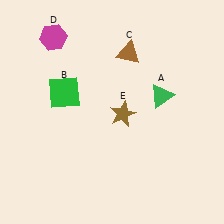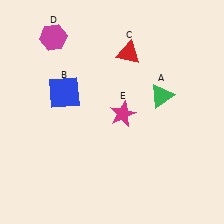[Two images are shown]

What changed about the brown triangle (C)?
In Image 1, C is brown. In Image 2, it changed to red.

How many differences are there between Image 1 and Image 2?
There are 3 differences between the two images.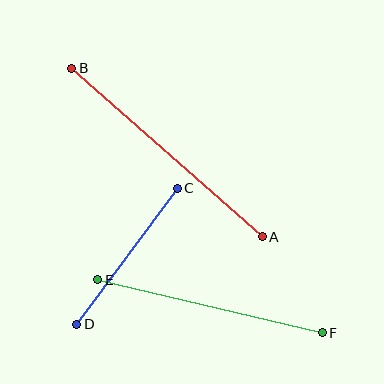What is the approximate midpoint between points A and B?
The midpoint is at approximately (167, 152) pixels.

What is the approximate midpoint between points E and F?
The midpoint is at approximately (210, 306) pixels.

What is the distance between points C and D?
The distance is approximately 169 pixels.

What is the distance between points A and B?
The distance is approximately 254 pixels.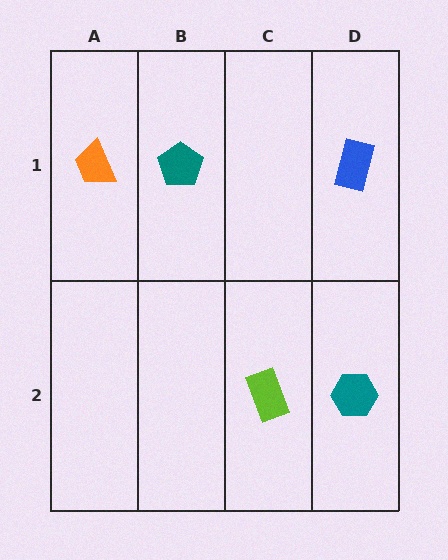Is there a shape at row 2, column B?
No, that cell is empty.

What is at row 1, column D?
A blue rectangle.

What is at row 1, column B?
A teal pentagon.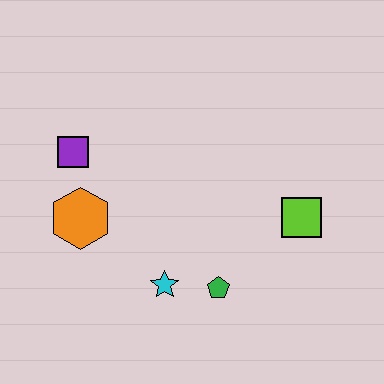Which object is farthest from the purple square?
The lime square is farthest from the purple square.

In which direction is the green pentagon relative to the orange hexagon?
The green pentagon is to the right of the orange hexagon.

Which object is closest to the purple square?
The orange hexagon is closest to the purple square.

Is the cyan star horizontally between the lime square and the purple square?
Yes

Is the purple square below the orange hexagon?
No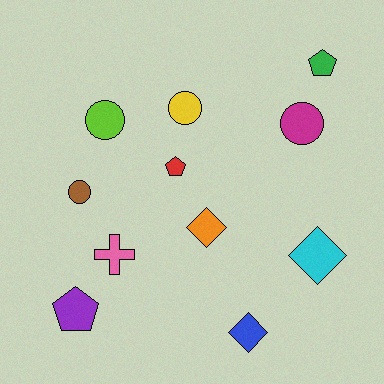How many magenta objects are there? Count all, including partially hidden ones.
There is 1 magenta object.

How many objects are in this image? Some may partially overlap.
There are 11 objects.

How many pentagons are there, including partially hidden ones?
There are 3 pentagons.